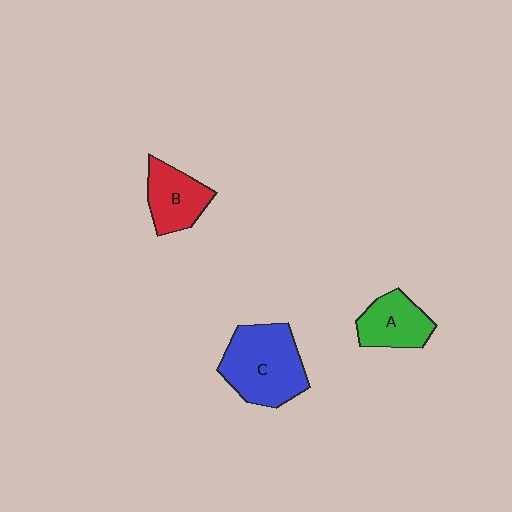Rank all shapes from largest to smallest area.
From largest to smallest: C (blue), B (red), A (green).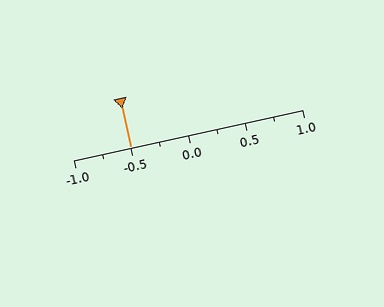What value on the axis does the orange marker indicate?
The marker indicates approximately -0.5.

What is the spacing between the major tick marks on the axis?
The major ticks are spaced 0.5 apart.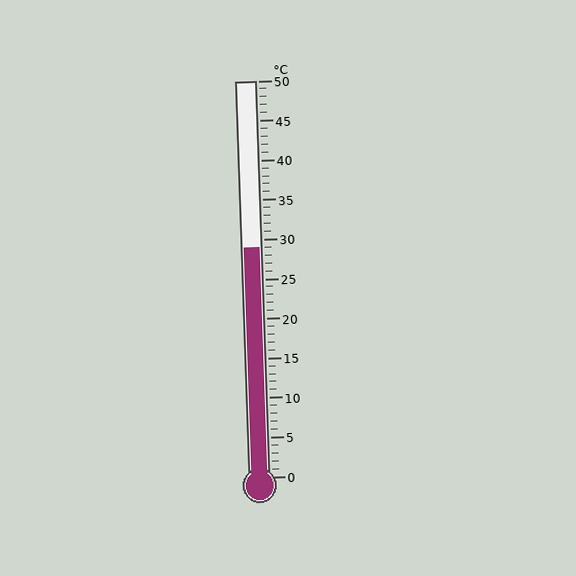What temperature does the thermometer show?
The thermometer shows approximately 29°C.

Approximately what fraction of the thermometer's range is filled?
The thermometer is filled to approximately 60% of its range.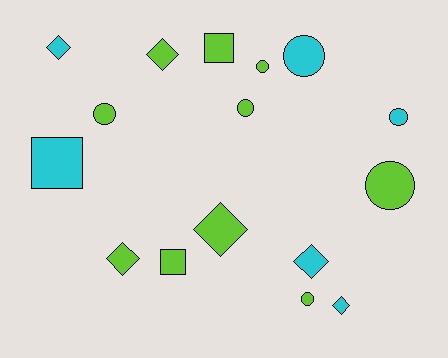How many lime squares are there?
There are 2 lime squares.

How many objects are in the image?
There are 16 objects.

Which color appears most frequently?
Lime, with 10 objects.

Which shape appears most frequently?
Circle, with 7 objects.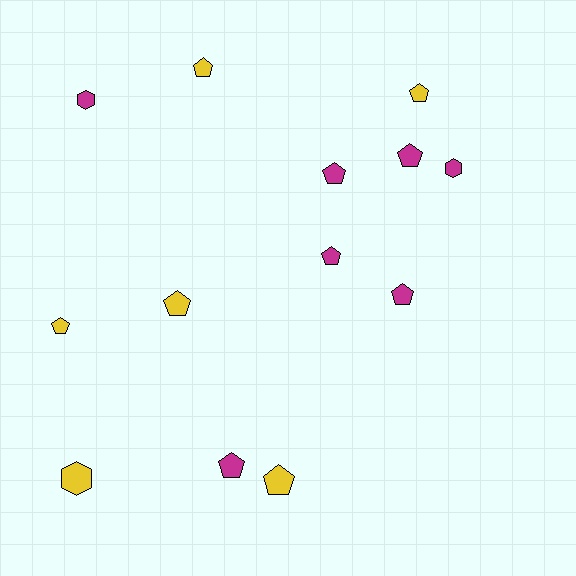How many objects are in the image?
There are 13 objects.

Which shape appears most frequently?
Pentagon, with 10 objects.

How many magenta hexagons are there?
There are 2 magenta hexagons.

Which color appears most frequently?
Magenta, with 7 objects.